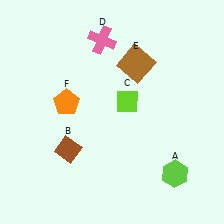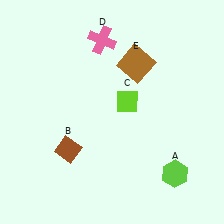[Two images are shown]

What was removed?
The orange pentagon (F) was removed in Image 2.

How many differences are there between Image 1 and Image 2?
There is 1 difference between the two images.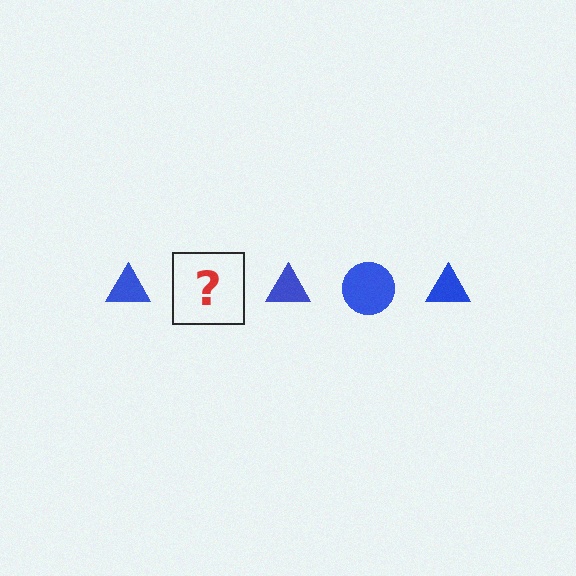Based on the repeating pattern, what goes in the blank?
The blank should be a blue circle.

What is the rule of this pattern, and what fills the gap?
The rule is that the pattern cycles through triangle, circle shapes in blue. The gap should be filled with a blue circle.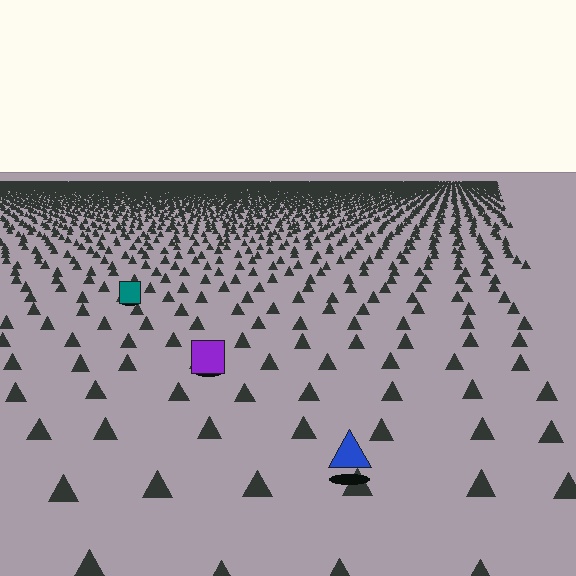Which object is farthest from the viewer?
The teal square is farthest from the viewer. It appears smaller and the ground texture around it is denser.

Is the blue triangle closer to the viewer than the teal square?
Yes. The blue triangle is closer — you can tell from the texture gradient: the ground texture is coarser near it.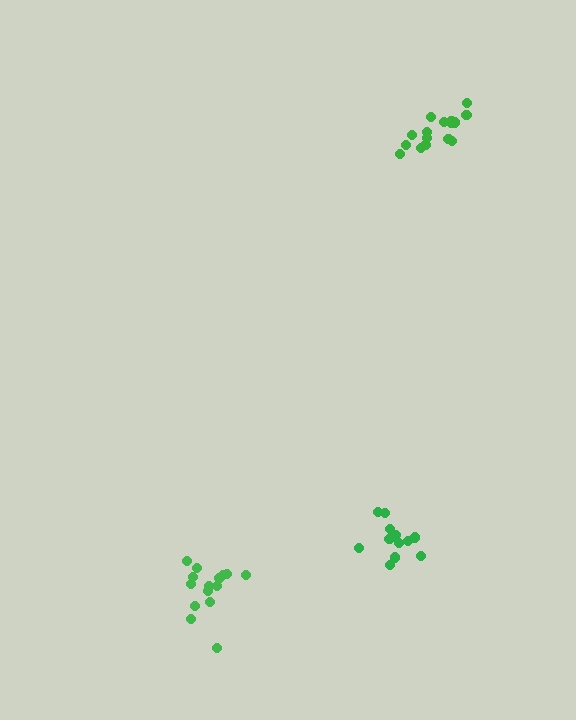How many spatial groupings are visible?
There are 3 spatial groupings.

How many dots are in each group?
Group 1: 12 dots, Group 2: 15 dots, Group 3: 16 dots (43 total).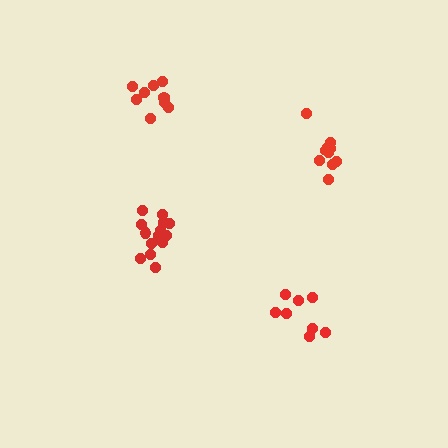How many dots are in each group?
Group 1: 9 dots, Group 2: 10 dots, Group 3: 14 dots, Group 4: 8 dots (41 total).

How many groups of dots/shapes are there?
There are 4 groups.